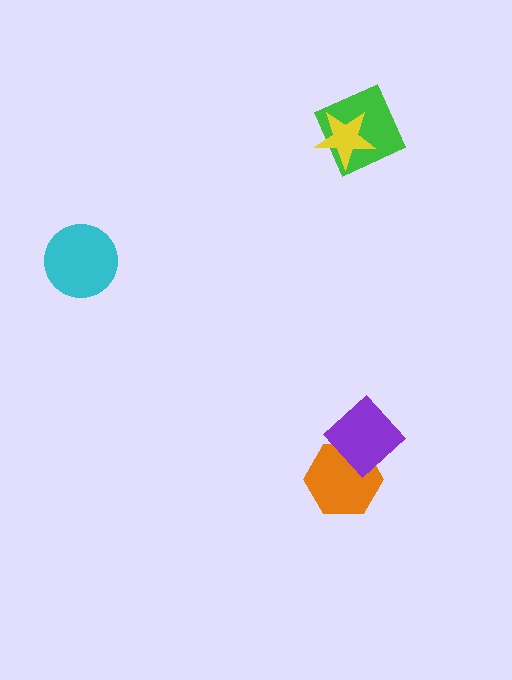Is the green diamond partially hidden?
Yes, it is partially covered by another shape.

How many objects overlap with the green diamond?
1 object overlaps with the green diamond.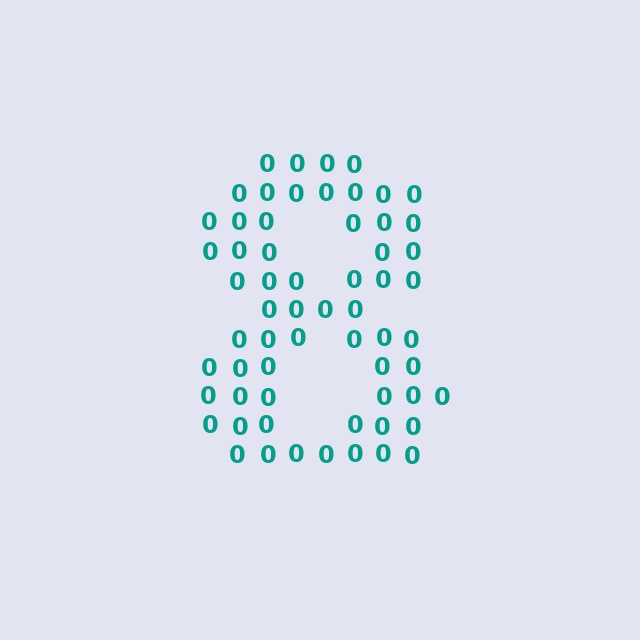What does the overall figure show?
The overall figure shows the digit 8.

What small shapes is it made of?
It is made of small digit 0's.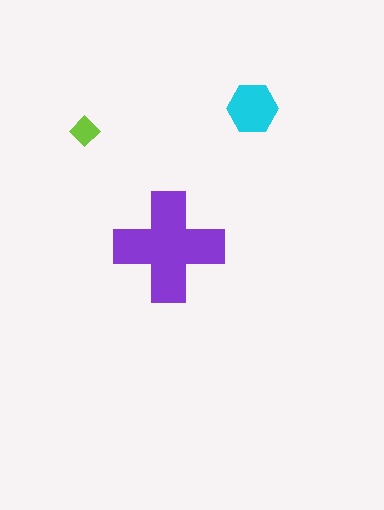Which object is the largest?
The purple cross.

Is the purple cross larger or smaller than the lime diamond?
Larger.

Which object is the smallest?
The lime diamond.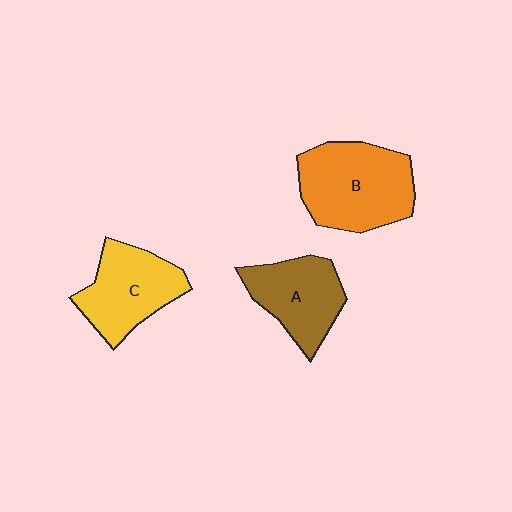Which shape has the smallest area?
Shape A (brown).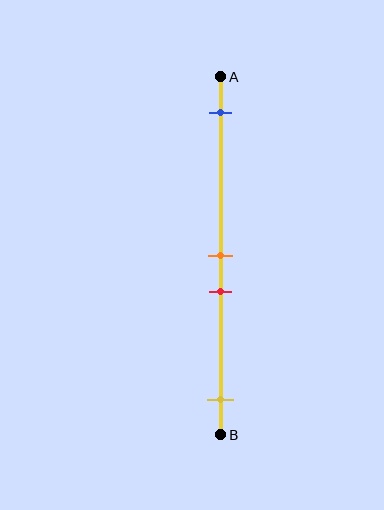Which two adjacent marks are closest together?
The orange and red marks are the closest adjacent pair.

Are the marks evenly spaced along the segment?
No, the marks are not evenly spaced.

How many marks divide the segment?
There are 4 marks dividing the segment.